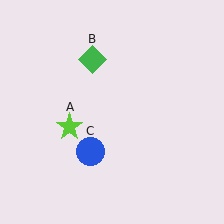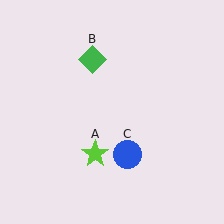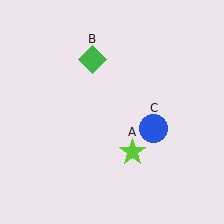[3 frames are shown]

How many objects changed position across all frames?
2 objects changed position: lime star (object A), blue circle (object C).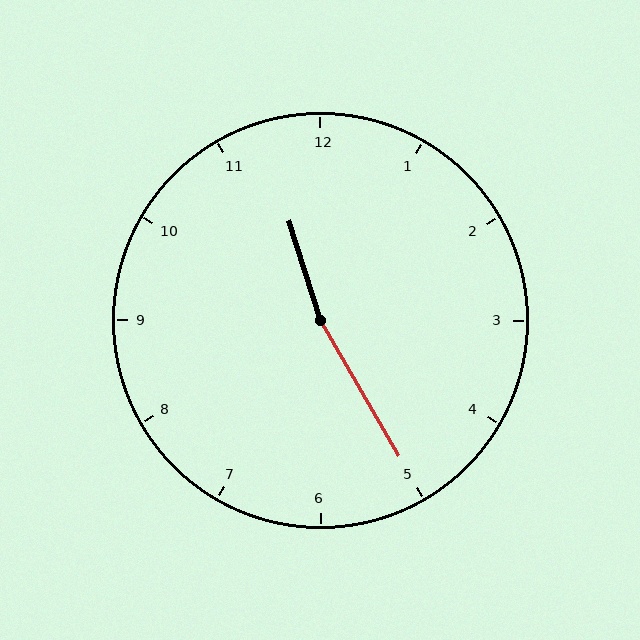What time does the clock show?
11:25.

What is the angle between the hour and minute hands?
Approximately 168 degrees.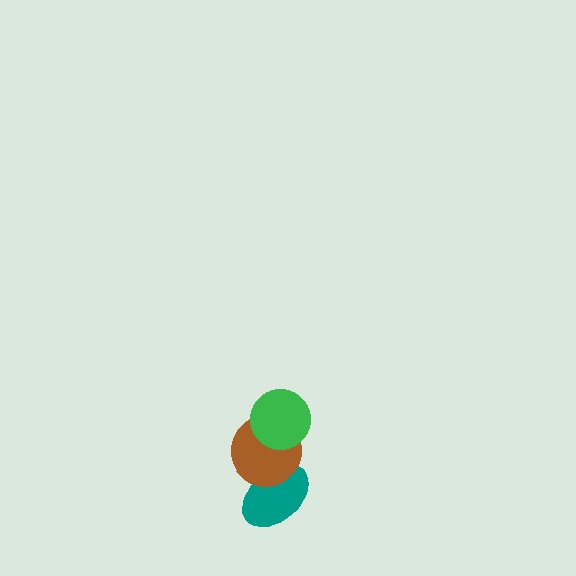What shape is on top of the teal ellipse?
The brown circle is on top of the teal ellipse.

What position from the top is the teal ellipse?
The teal ellipse is 3rd from the top.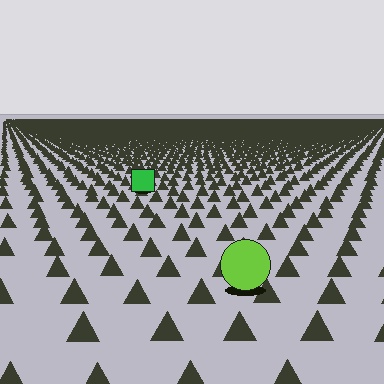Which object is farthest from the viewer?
The green square is farthest from the viewer. It appears smaller and the ground texture around it is denser.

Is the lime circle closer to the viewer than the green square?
Yes. The lime circle is closer — you can tell from the texture gradient: the ground texture is coarser near it.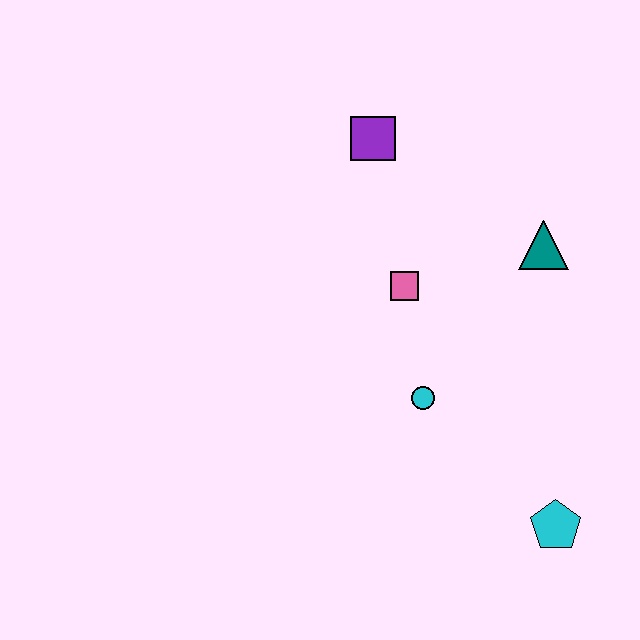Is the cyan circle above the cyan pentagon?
Yes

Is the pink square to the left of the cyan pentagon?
Yes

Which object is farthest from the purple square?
The cyan pentagon is farthest from the purple square.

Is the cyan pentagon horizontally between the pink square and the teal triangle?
No